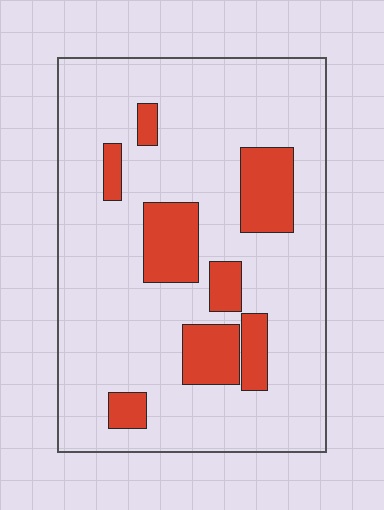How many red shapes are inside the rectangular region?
8.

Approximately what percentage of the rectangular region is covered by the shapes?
Approximately 20%.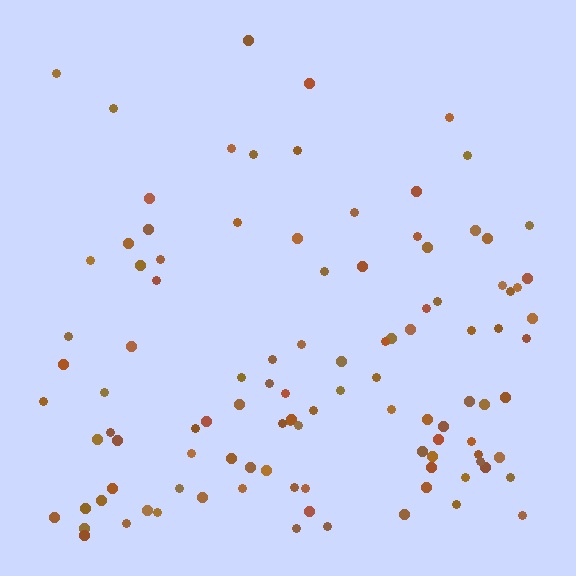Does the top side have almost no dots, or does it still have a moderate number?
Still a moderate number, just noticeably fewer than the bottom.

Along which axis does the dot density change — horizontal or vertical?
Vertical.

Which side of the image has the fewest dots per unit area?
The top.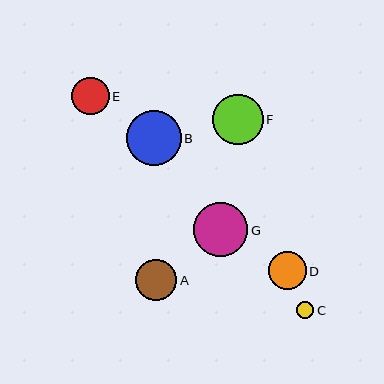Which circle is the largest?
Circle B is the largest with a size of approximately 55 pixels.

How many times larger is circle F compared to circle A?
Circle F is approximately 1.2 times the size of circle A.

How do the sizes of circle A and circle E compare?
Circle A and circle E are approximately the same size.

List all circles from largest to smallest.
From largest to smallest: B, G, F, A, D, E, C.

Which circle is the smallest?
Circle C is the smallest with a size of approximately 17 pixels.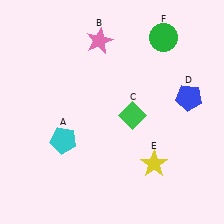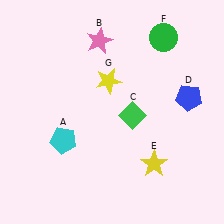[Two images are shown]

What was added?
A yellow star (G) was added in Image 2.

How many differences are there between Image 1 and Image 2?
There is 1 difference between the two images.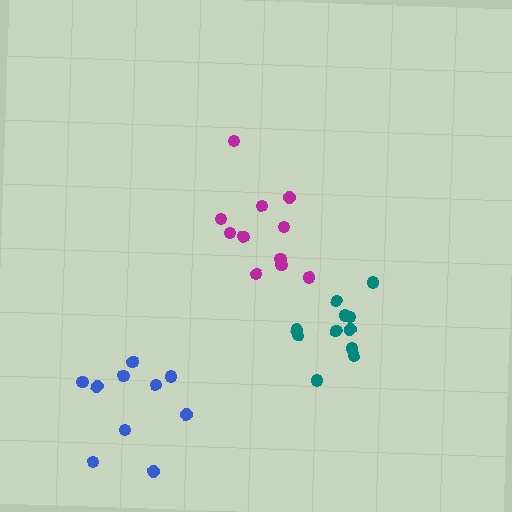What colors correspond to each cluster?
The clusters are colored: magenta, teal, blue.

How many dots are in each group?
Group 1: 11 dots, Group 2: 11 dots, Group 3: 10 dots (32 total).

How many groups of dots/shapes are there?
There are 3 groups.